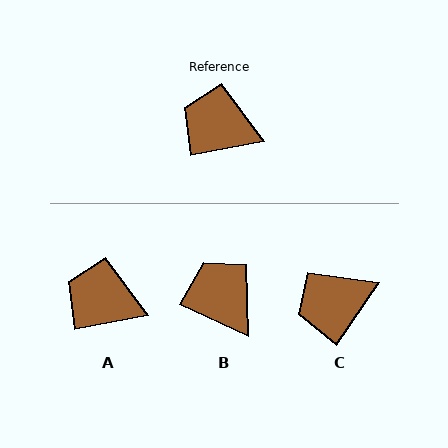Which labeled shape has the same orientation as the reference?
A.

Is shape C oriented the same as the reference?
No, it is off by about 45 degrees.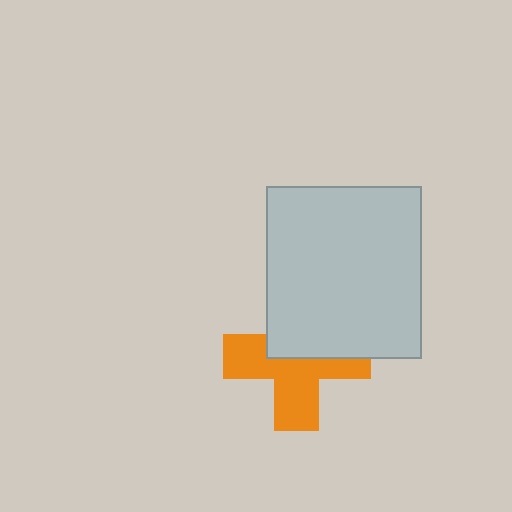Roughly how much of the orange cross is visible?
About half of it is visible (roughly 56%).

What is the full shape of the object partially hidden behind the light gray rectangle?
The partially hidden object is an orange cross.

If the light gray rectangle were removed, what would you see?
You would see the complete orange cross.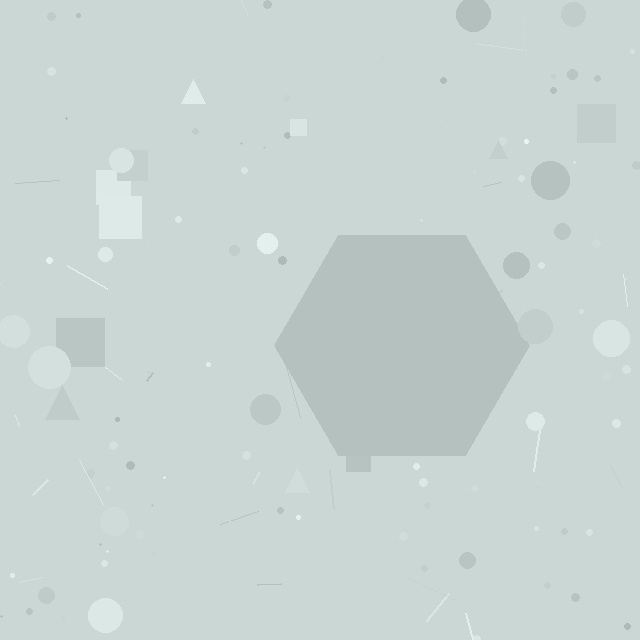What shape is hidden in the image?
A hexagon is hidden in the image.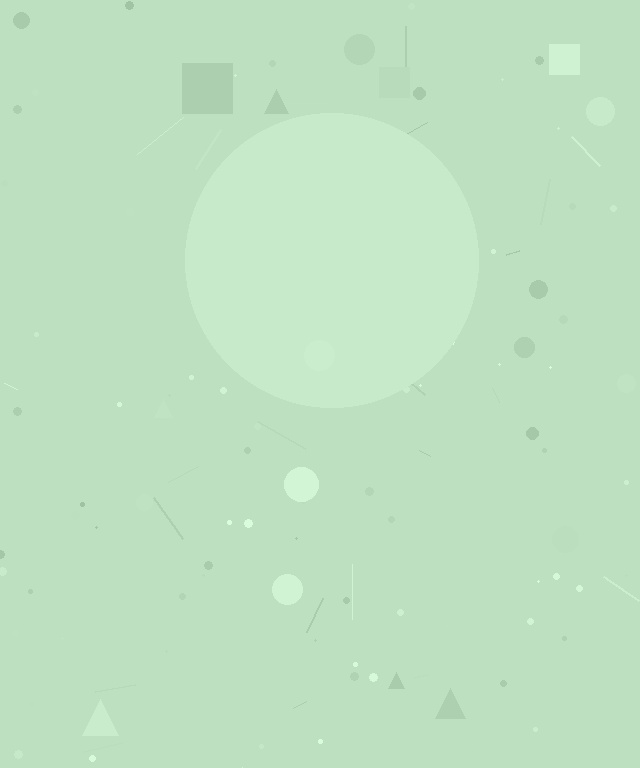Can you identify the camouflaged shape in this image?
The camouflaged shape is a circle.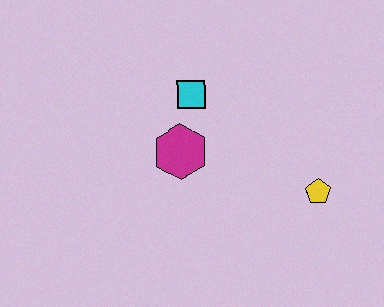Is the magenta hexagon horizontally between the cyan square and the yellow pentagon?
No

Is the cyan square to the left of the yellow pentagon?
Yes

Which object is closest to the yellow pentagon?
The magenta hexagon is closest to the yellow pentagon.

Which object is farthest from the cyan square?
The yellow pentagon is farthest from the cyan square.